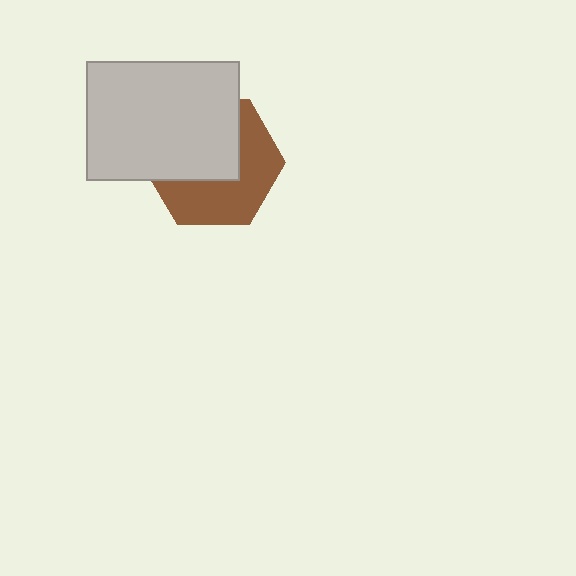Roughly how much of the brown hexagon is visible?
About half of it is visible (roughly 50%).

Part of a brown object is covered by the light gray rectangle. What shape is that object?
It is a hexagon.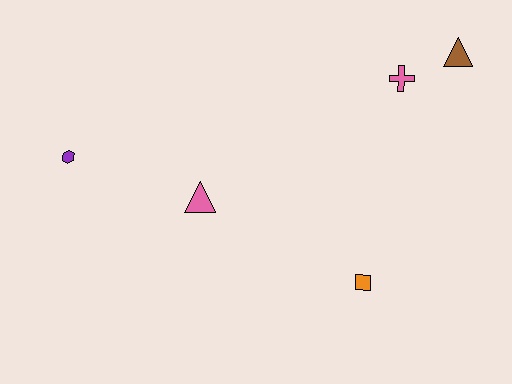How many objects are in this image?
There are 5 objects.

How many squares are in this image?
There is 1 square.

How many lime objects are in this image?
There are no lime objects.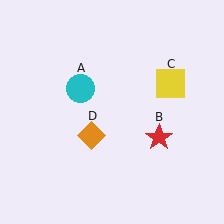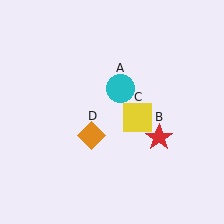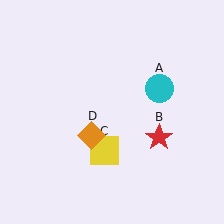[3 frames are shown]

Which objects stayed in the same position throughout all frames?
Red star (object B) and orange diamond (object D) remained stationary.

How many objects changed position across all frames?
2 objects changed position: cyan circle (object A), yellow square (object C).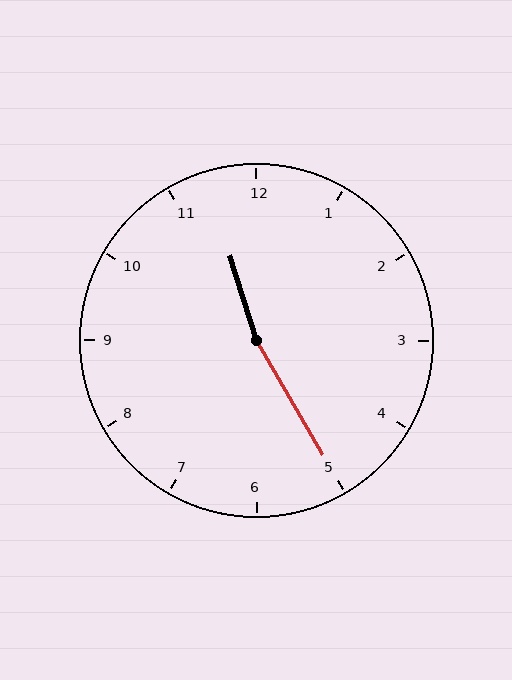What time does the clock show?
11:25.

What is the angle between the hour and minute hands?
Approximately 168 degrees.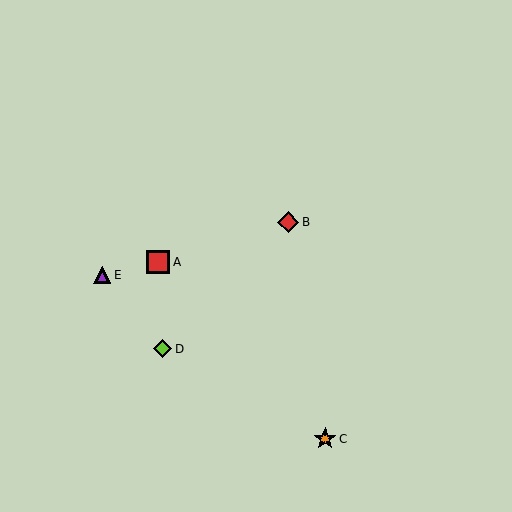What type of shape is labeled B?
Shape B is a red diamond.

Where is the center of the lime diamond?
The center of the lime diamond is at (163, 349).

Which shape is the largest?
The red square (labeled A) is the largest.